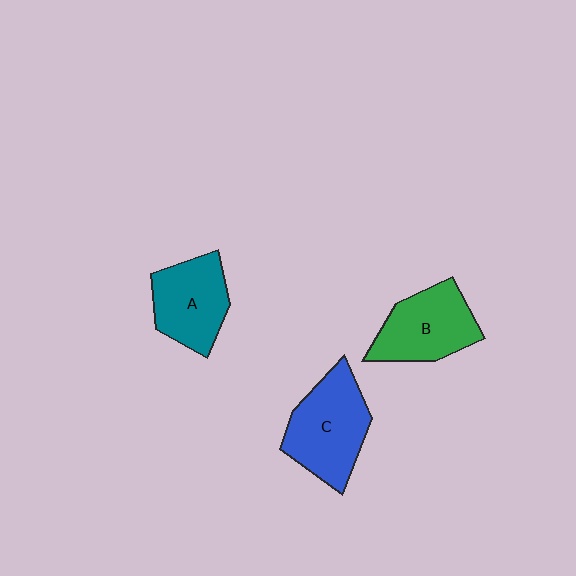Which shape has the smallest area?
Shape A (teal).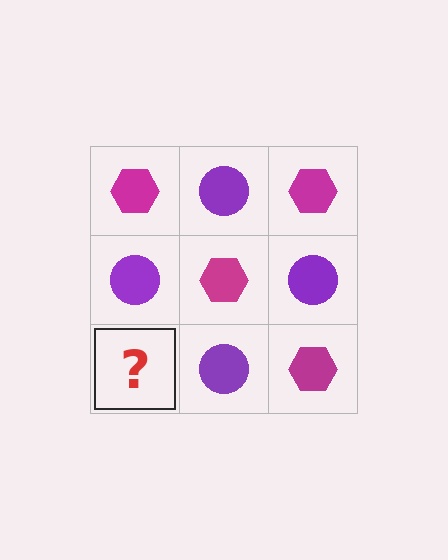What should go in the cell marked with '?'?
The missing cell should contain a magenta hexagon.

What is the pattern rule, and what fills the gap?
The rule is that it alternates magenta hexagon and purple circle in a checkerboard pattern. The gap should be filled with a magenta hexagon.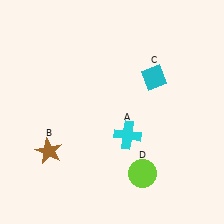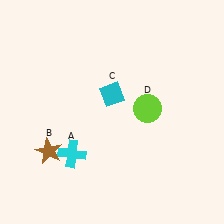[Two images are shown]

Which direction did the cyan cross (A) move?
The cyan cross (A) moved left.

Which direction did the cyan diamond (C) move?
The cyan diamond (C) moved left.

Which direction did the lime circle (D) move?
The lime circle (D) moved up.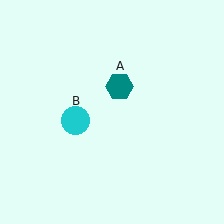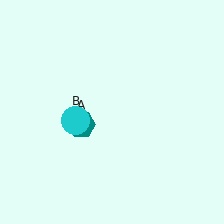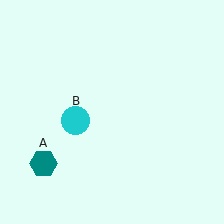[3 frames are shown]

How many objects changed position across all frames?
1 object changed position: teal hexagon (object A).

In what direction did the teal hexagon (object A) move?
The teal hexagon (object A) moved down and to the left.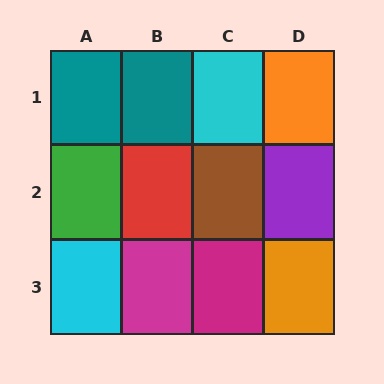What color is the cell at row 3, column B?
Magenta.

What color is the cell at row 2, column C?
Brown.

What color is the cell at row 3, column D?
Orange.